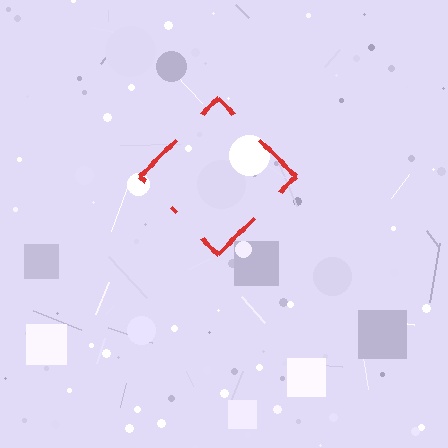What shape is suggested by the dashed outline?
The dashed outline suggests a diamond.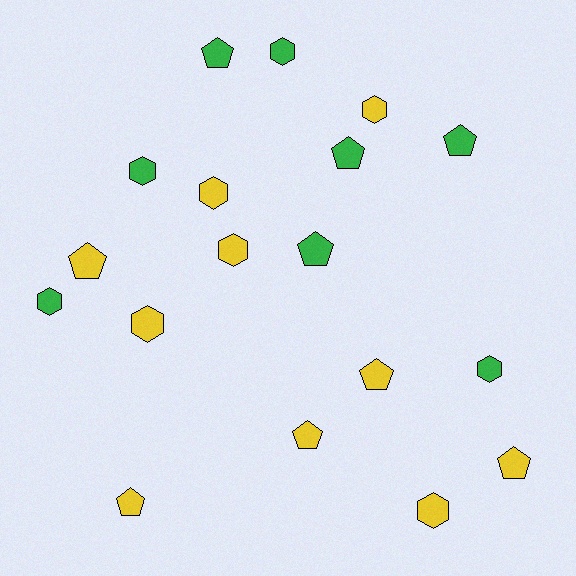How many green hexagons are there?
There are 4 green hexagons.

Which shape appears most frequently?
Pentagon, with 9 objects.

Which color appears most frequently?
Yellow, with 10 objects.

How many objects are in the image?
There are 18 objects.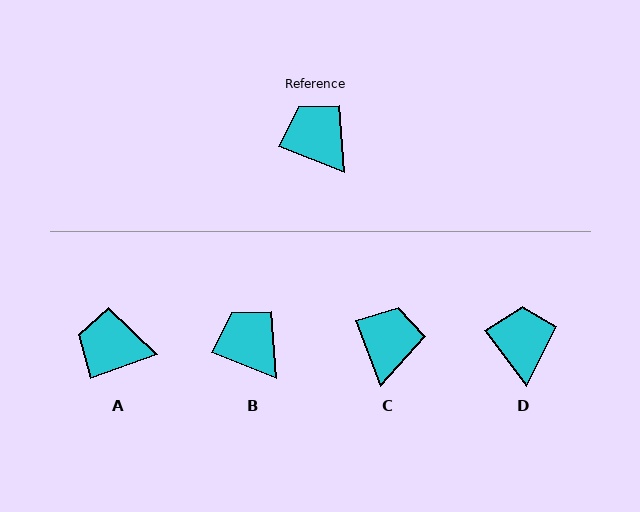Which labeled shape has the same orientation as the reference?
B.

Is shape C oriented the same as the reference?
No, it is off by about 47 degrees.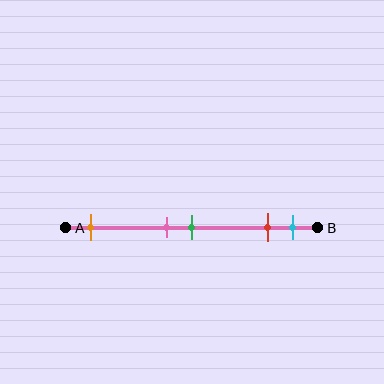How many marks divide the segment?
There are 5 marks dividing the segment.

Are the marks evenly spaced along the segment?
No, the marks are not evenly spaced.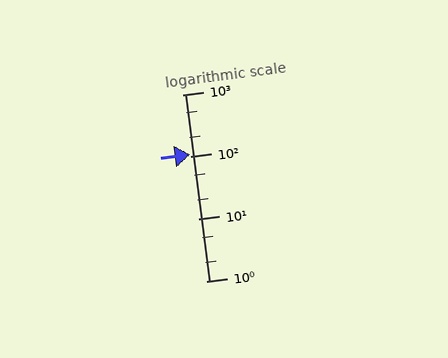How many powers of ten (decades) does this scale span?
The scale spans 3 decades, from 1 to 1000.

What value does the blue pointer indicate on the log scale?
The pointer indicates approximately 110.